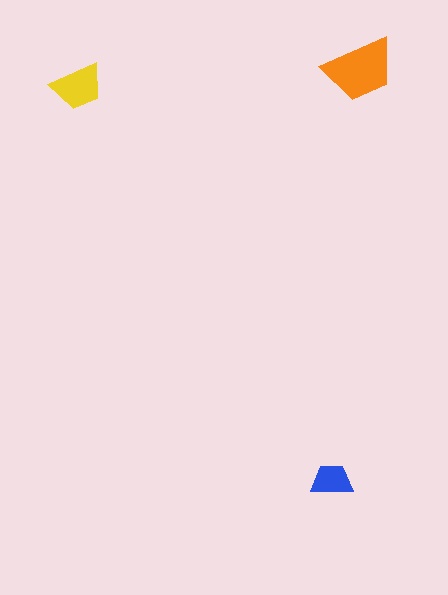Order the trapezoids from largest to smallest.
the orange one, the yellow one, the blue one.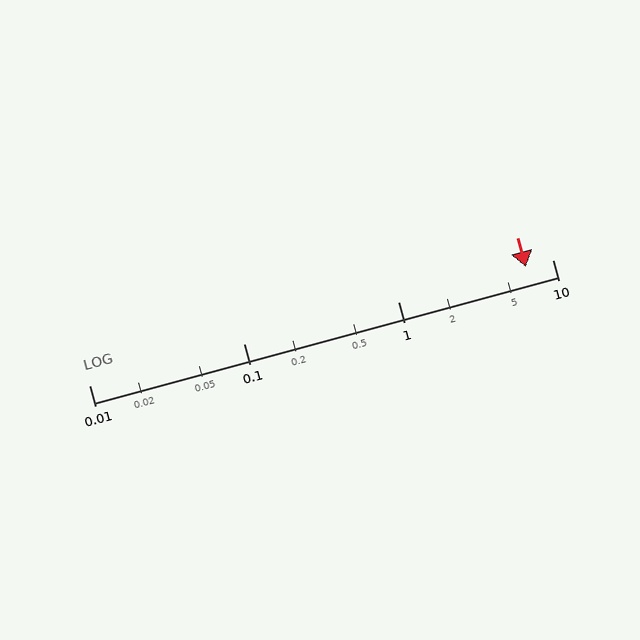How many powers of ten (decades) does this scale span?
The scale spans 3 decades, from 0.01 to 10.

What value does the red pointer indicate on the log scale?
The pointer indicates approximately 6.7.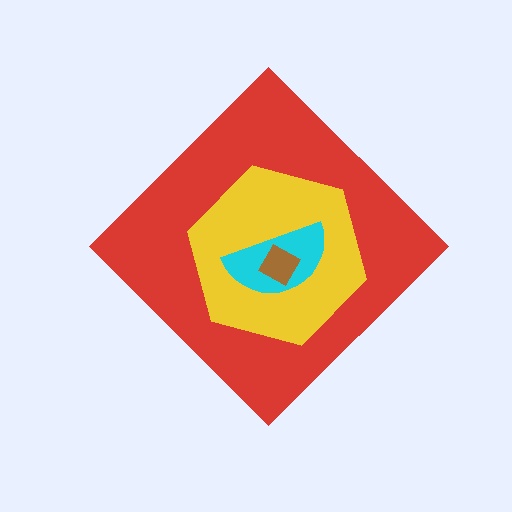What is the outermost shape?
The red diamond.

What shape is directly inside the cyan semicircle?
The brown square.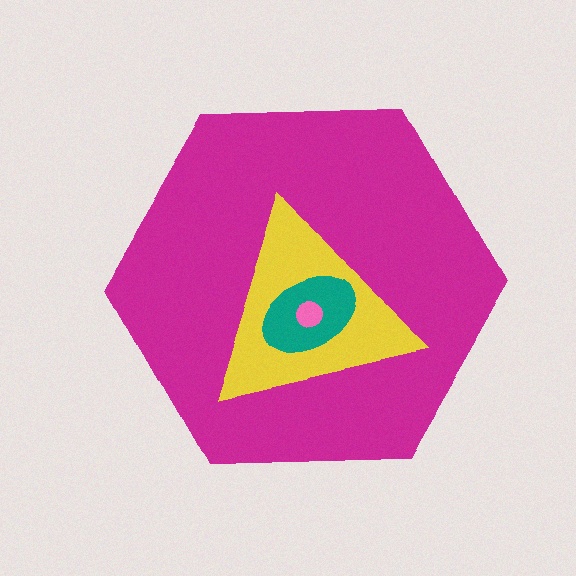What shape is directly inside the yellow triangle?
The teal ellipse.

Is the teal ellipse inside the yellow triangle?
Yes.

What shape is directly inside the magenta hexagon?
The yellow triangle.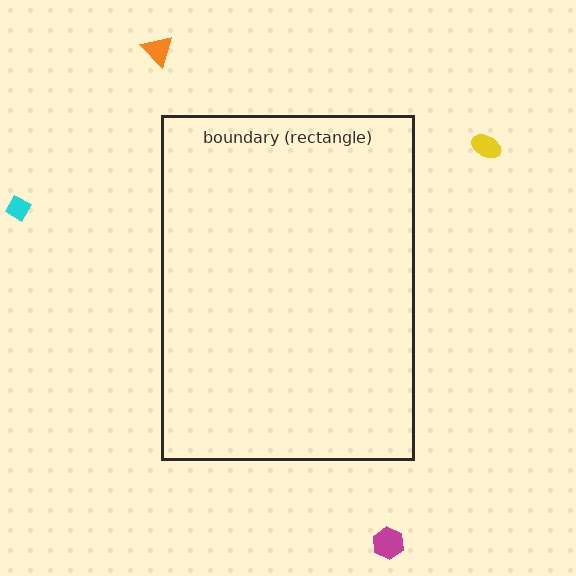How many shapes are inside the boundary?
0 inside, 4 outside.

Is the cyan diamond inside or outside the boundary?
Outside.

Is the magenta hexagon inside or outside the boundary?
Outside.